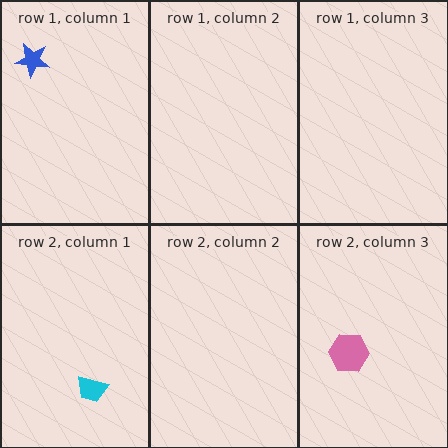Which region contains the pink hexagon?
The row 2, column 3 region.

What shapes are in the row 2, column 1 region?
The cyan trapezoid.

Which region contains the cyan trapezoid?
The row 2, column 1 region.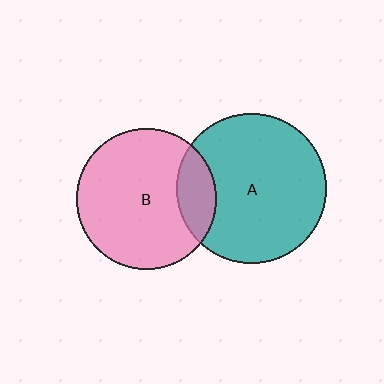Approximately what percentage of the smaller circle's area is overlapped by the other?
Approximately 20%.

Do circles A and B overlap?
Yes.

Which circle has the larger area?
Circle A (teal).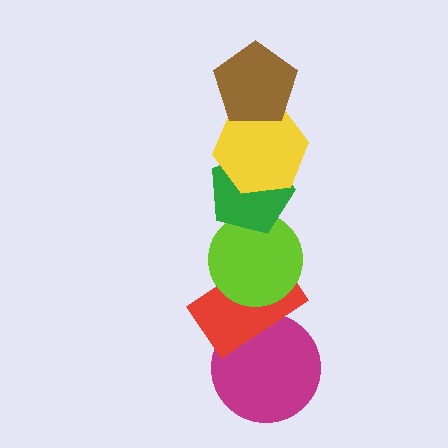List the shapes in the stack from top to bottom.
From top to bottom: the brown pentagon, the yellow hexagon, the green pentagon, the lime circle, the red rectangle, the magenta circle.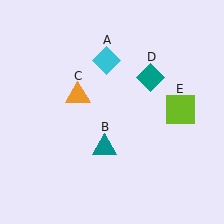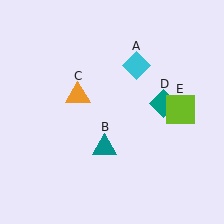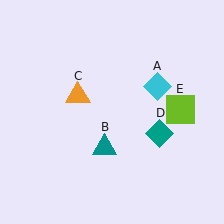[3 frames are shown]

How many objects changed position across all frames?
2 objects changed position: cyan diamond (object A), teal diamond (object D).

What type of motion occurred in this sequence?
The cyan diamond (object A), teal diamond (object D) rotated clockwise around the center of the scene.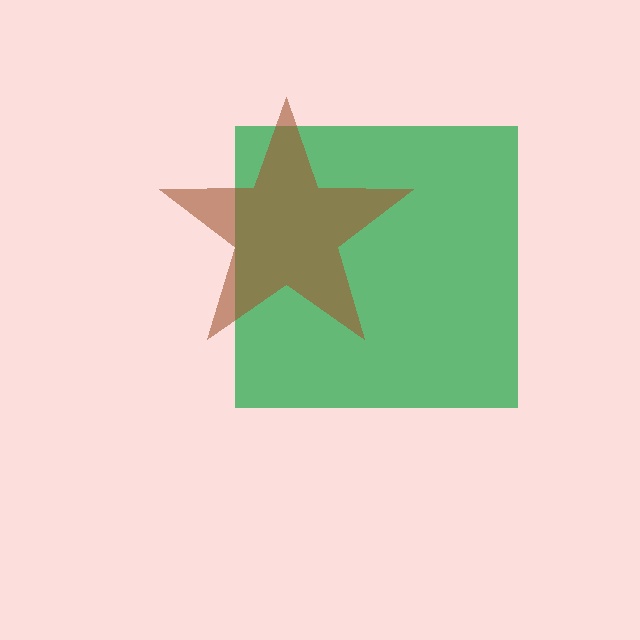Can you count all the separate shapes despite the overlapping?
Yes, there are 2 separate shapes.